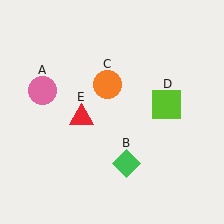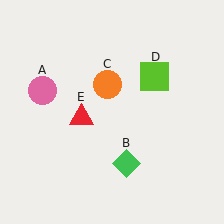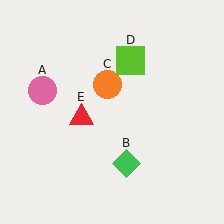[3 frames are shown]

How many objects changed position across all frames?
1 object changed position: lime square (object D).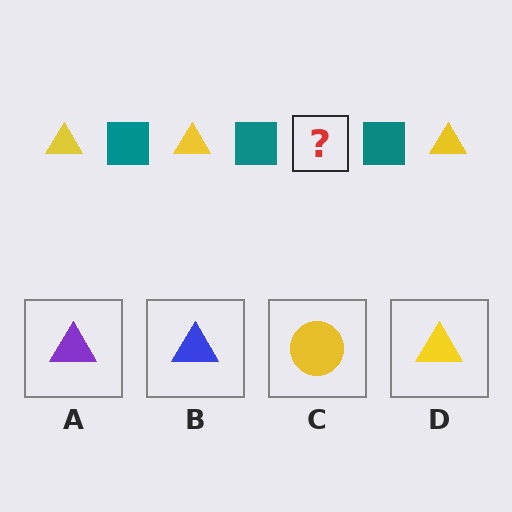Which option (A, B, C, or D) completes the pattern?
D.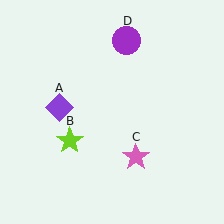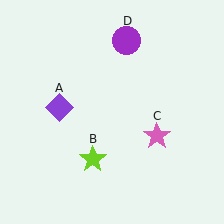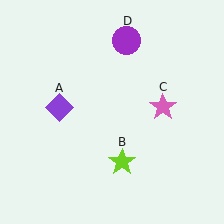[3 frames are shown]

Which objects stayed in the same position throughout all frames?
Purple diamond (object A) and purple circle (object D) remained stationary.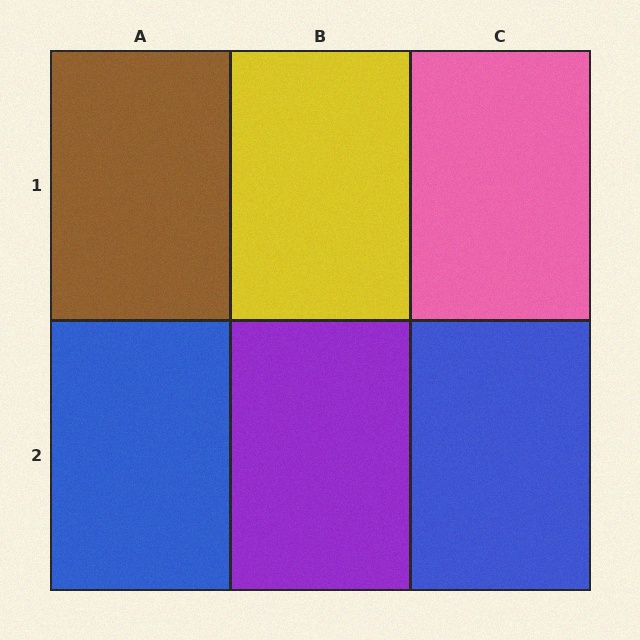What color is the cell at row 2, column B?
Purple.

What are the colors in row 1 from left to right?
Brown, yellow, pink.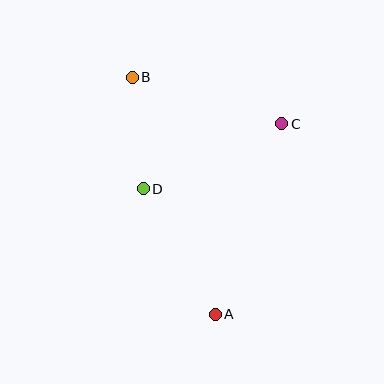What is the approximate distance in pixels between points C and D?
The distance between C and D is approximately 153 pixels.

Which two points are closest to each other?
Points B and D are closest to each other.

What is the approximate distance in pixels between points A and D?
The distance between A and D is approximately 145 pixels.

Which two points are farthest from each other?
Points A and B are farthest from each other.